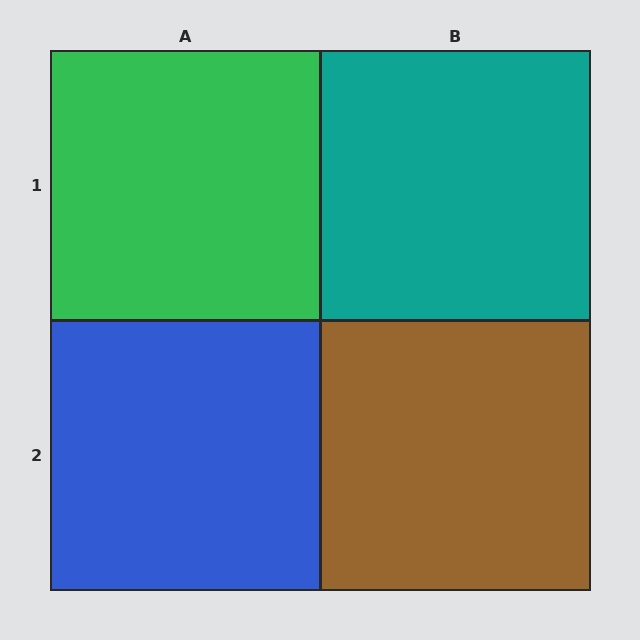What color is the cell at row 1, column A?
Green.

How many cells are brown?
1 cell is brown.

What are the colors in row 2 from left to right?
Blue, brown.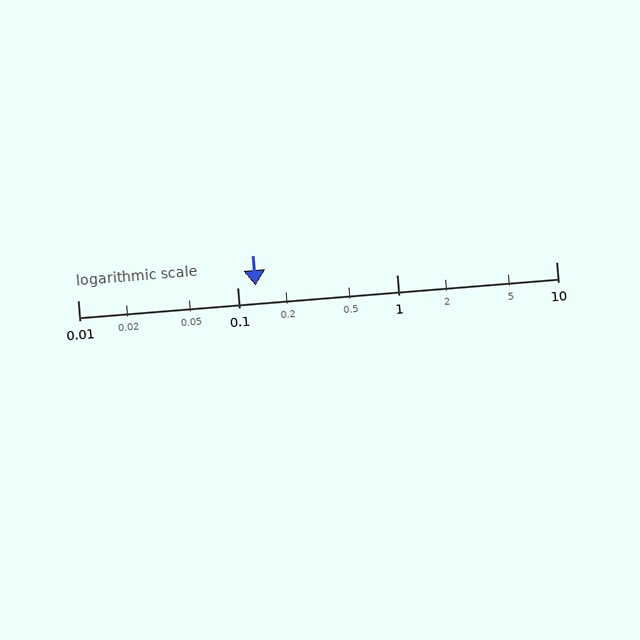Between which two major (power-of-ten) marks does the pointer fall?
The pointer is between 0.1 and 1.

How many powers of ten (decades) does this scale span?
The scale spans 3 decades, from 0.01 to 10.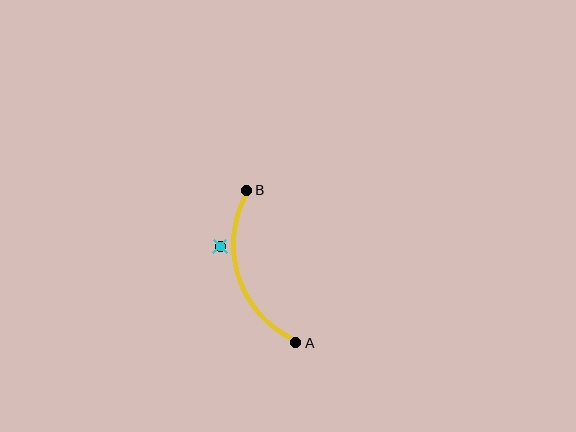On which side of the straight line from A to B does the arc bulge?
The arc bulges to the left of the straight line connecting A and B.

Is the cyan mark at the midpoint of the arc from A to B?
No — the cyan mark does not lie on the arc at all. It sits slightly outside the curve.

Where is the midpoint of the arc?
The arc midpoint is the point on the curve farthest from the straight line joining A and B. It sits to the left of that line.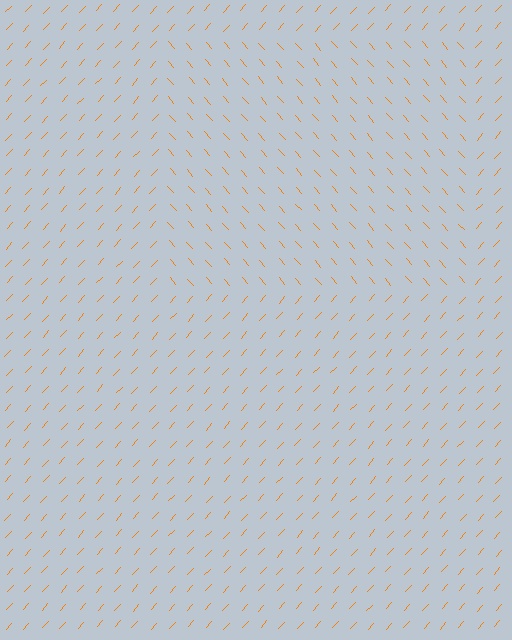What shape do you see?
I see a rectangle.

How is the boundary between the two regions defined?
The boundary is defined purely by a change in line orientation (approximately 84 degrees difference). All lines are the same color and thickness.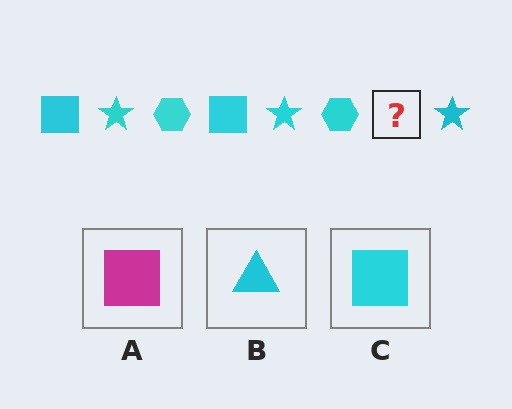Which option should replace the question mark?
Option C.